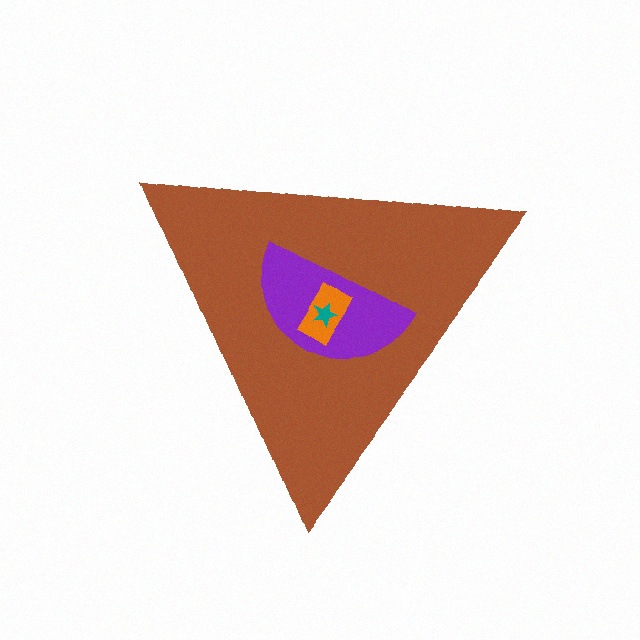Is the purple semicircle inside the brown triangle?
Yes.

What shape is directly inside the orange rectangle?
The teal star.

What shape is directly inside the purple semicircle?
The orange rectangle.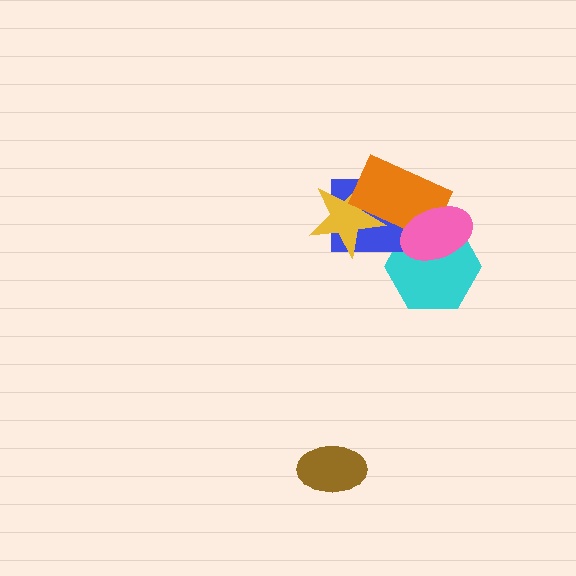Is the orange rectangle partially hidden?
Yes, it is partially covered by another shape.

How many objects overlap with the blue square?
2 objects overlap with the blue square.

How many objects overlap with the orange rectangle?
4 objects overlap with the orange rectangle.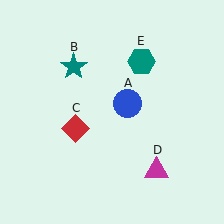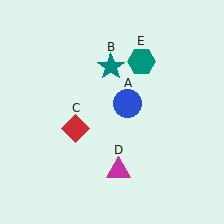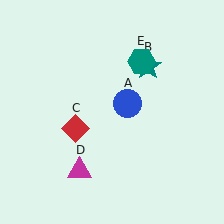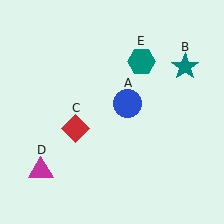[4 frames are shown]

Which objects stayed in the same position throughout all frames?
Blue circle (object A) and red diamond (object C) and teal hexagon (object E) remained stationary.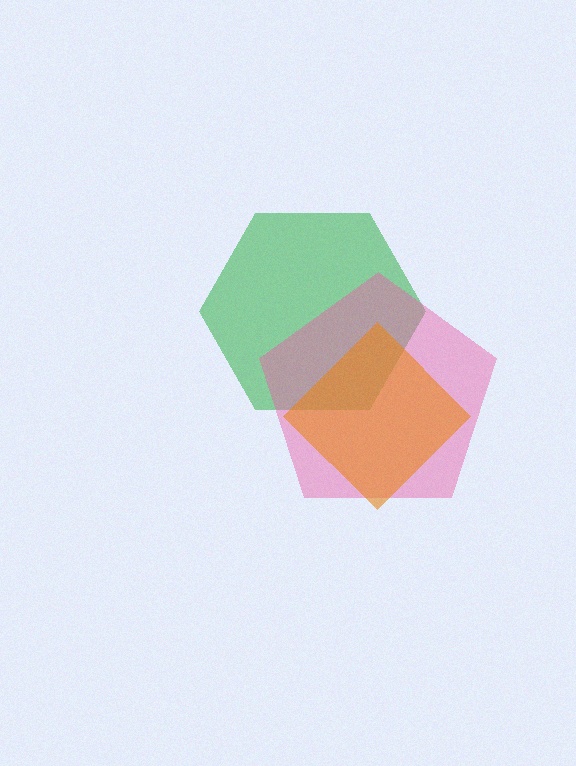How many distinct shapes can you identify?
There are 3 distinct shapes: a green hexagon, a pink pentagon, an orange diamond.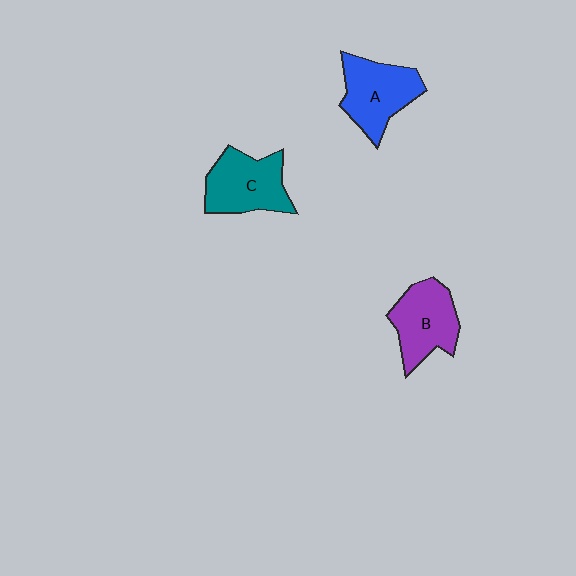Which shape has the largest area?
Shape C (teal).